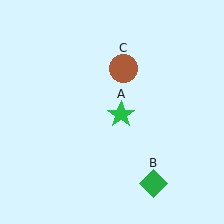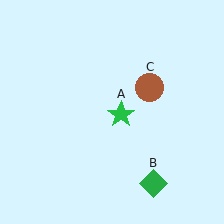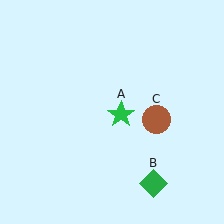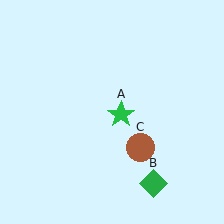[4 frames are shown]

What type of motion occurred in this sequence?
The brown circle (object C) rotated clockwise around the center of the scene.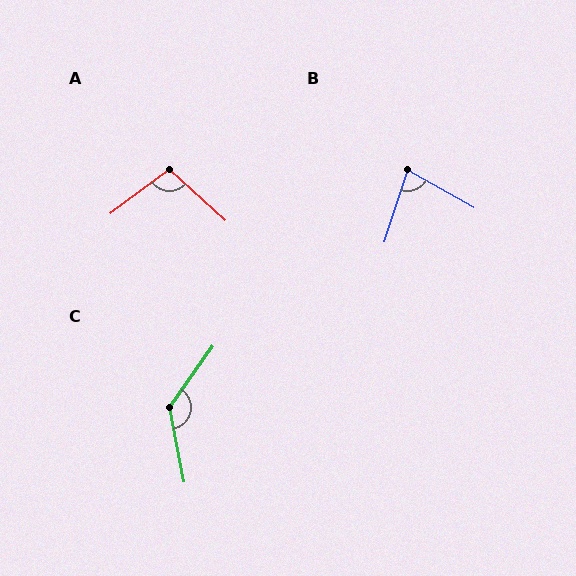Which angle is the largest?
C, at approximately 134 degrees.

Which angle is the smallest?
B, at approximately 78 degrees.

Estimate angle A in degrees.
Approximately 101 degrees.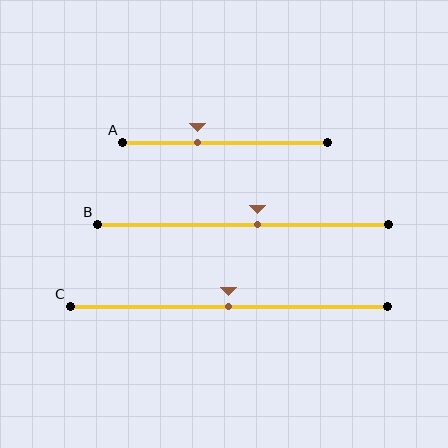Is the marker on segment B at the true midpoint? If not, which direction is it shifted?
No, the marker on segment B is shifted to the right by about 5% of the segment length.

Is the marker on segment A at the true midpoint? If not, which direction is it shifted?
No, the marker on segment A is shifted to the left by about 13% of the segment length.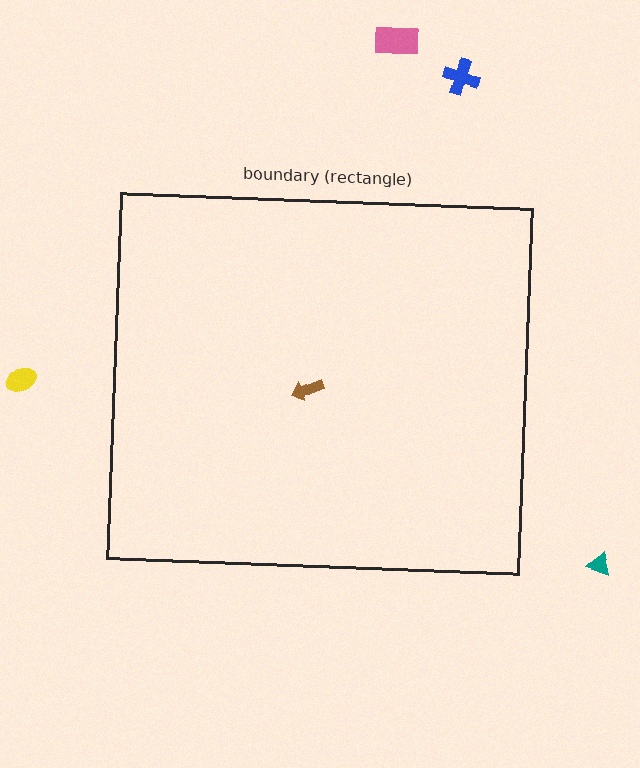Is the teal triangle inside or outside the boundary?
Outside.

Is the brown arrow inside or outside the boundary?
Inside.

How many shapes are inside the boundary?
1 inside, 4 outside.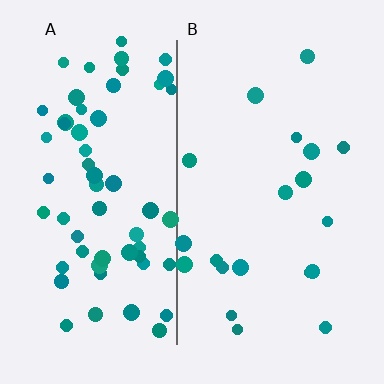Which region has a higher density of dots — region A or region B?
A (the left).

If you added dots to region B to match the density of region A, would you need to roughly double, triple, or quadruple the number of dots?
Approximately triple.